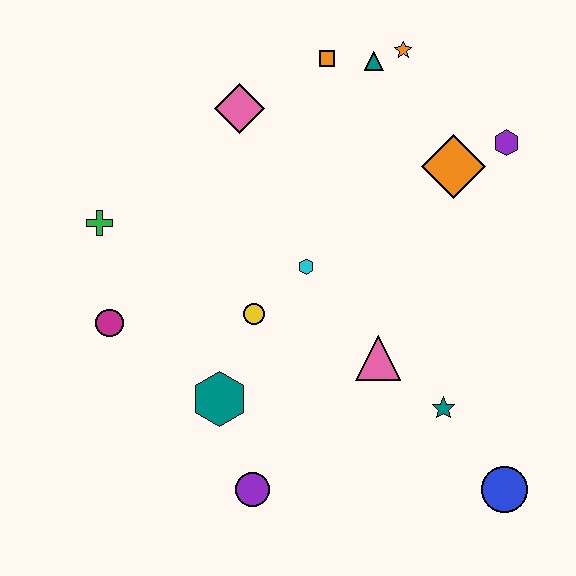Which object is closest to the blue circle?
The teal star is closest to the blue circle.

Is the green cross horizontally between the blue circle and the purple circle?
No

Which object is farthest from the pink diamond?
The blue circle is farthest from the pink diamond.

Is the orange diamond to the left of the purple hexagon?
Yes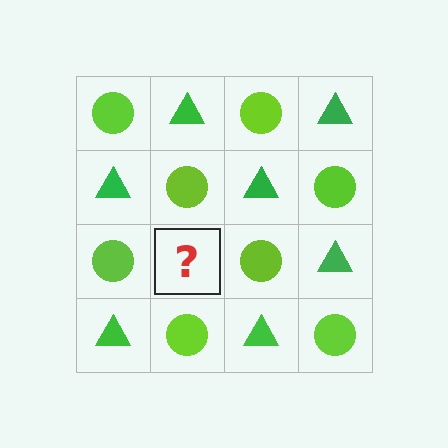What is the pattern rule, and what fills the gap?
The rule is that it alternates lime circle and green triangle in a checkerboard pattern. The gap should be filled with a green triangle.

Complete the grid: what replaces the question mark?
The question mark should be replaced with a green triangle.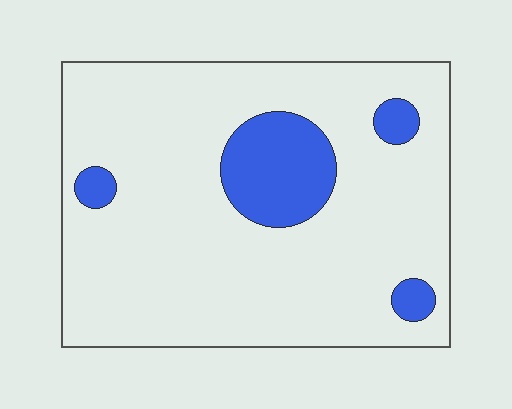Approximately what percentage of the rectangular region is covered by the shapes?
Approximately 15%.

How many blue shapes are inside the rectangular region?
4.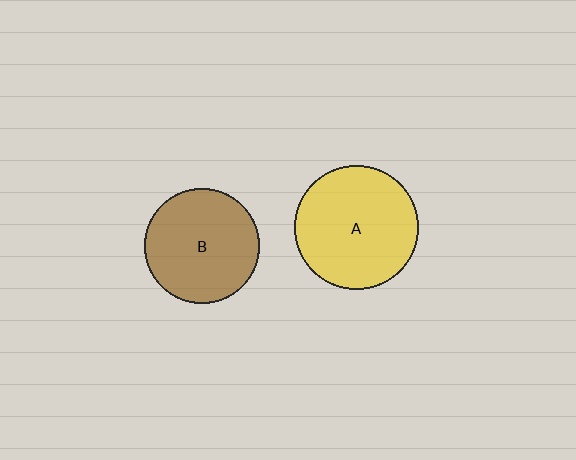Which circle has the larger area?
Circle A (yellow).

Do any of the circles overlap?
No, none of the circles overlap.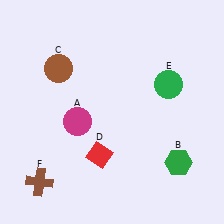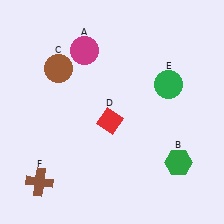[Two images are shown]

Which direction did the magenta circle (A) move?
The magenta circle (A) moved up.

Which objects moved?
The objects that moved are: the magenta circle (A), the red diamond (D).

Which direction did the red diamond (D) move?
The red diamond (D) moved up.